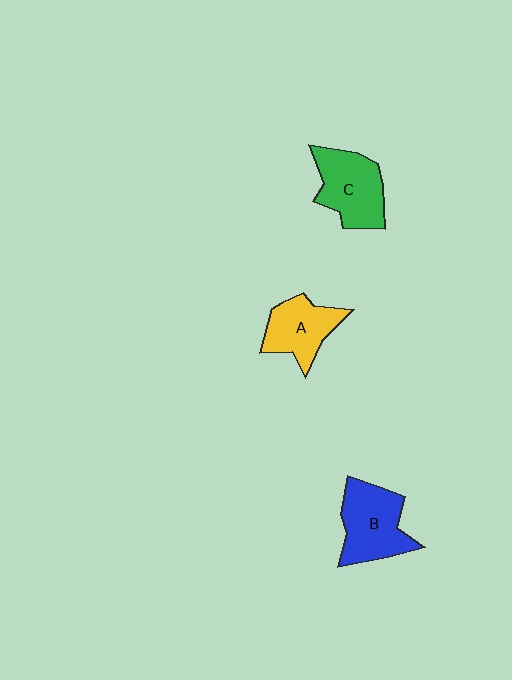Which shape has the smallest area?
Shape A (yellow).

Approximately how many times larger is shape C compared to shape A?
Approximately 1.2 times.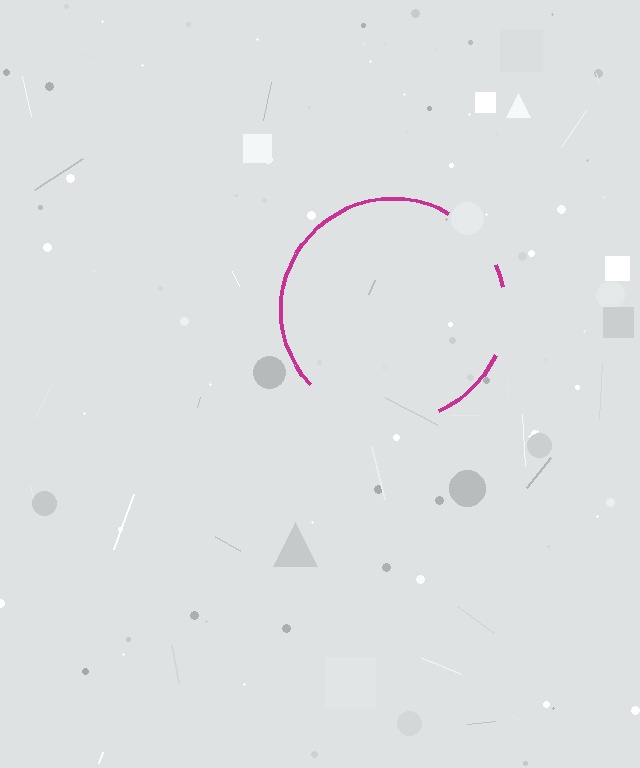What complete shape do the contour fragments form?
The contour fragments form a circle.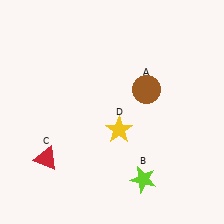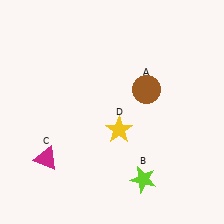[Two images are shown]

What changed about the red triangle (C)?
In Image 1, C is red. In Image 2, it changed to magenta.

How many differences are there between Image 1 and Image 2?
There is 1 difference between the two images.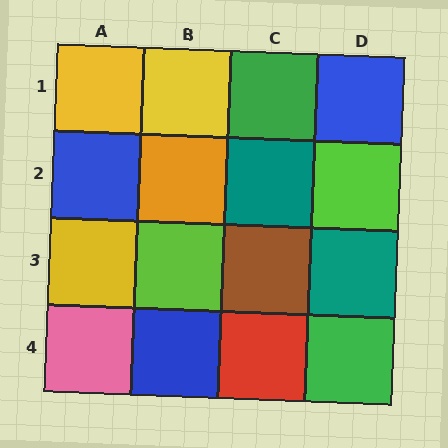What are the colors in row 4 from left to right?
Pink, blue, red, green.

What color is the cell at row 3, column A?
Yellow.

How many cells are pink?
1 cell is pink.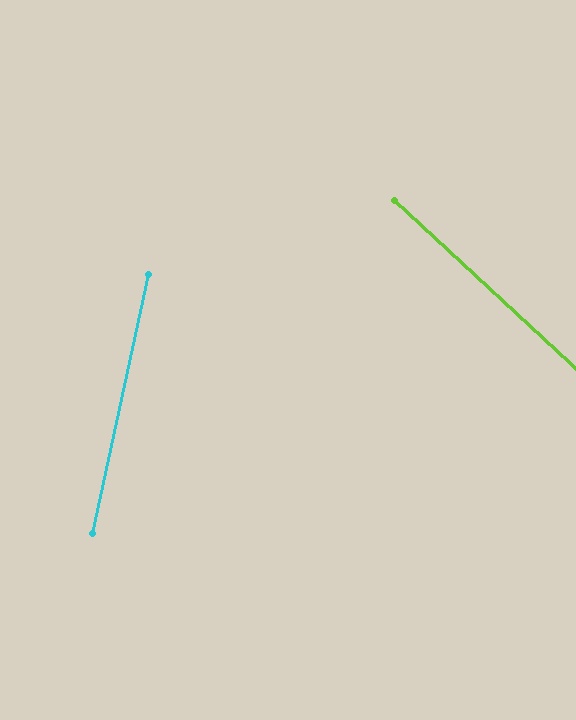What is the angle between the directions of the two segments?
Approximately 59 degrees.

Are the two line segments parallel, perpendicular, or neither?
Neither parallel nor perpendicular — they differ by about 59°.